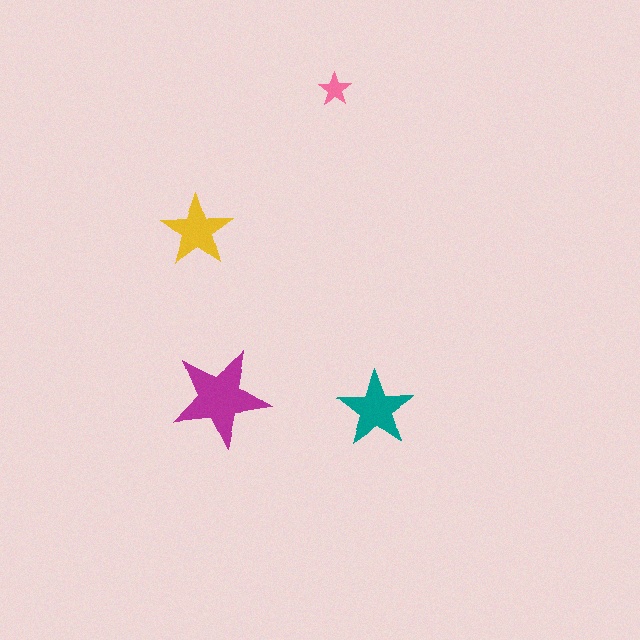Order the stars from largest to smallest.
the magenta one, the teal one, the yellow one, the pink one.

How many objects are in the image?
There are 4 objects in the image.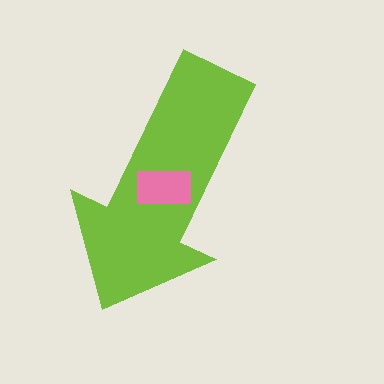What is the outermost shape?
The lime arrow.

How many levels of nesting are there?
2.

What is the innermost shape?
The pink rectangle.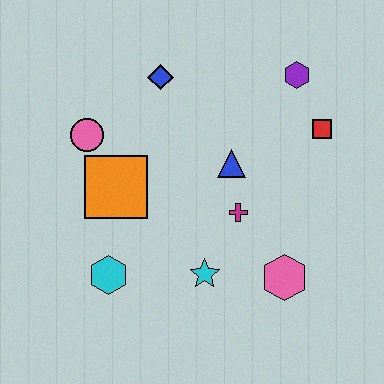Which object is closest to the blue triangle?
The magenta cross is closest to the blue triangle.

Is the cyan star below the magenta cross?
Yes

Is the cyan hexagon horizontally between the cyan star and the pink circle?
Yes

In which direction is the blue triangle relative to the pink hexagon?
The blue triangle is above the pink hexagon.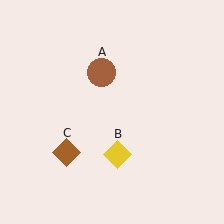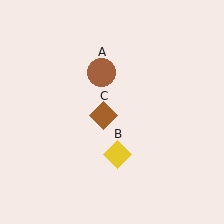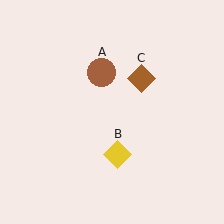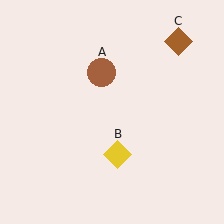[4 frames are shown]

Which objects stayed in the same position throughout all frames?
Brown circle (object A) and yellow diamond (object B) remained stationary.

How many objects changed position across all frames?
1 object changed position: brown diamond (object C).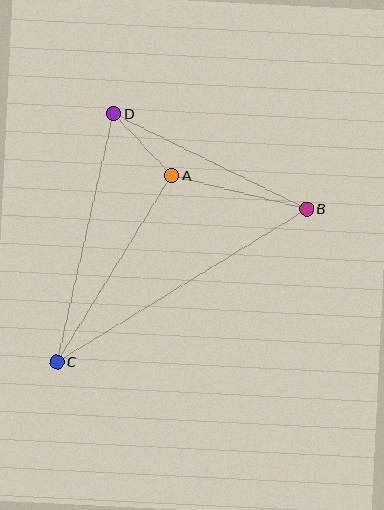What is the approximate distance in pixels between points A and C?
The distance between A and C is approximately 219 pixels.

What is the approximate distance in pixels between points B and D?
The distance between B and D is approximately 215 pixels.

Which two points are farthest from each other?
Points B and C are farthest from each other.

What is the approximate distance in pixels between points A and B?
The distance between A and B is approximately 139 pixels.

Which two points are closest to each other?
Points A and D are closest to each other.